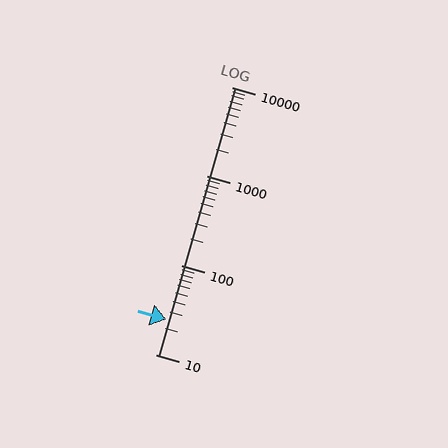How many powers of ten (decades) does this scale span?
The scale spans 3 decades, from 10 to 10000.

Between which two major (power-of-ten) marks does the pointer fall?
The pointer is between 10 and 100.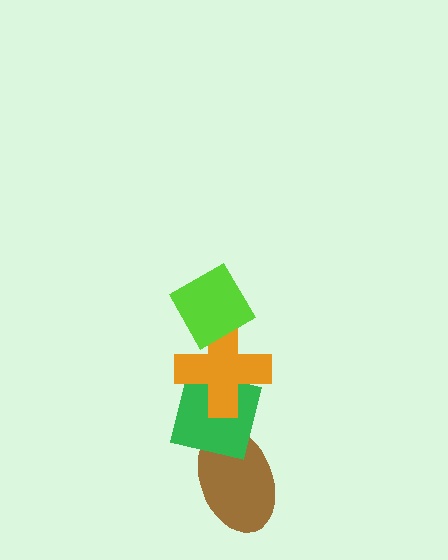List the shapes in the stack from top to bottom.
From top to bottom: the lime diamond, the orange cross, the green square, the brown ellipse.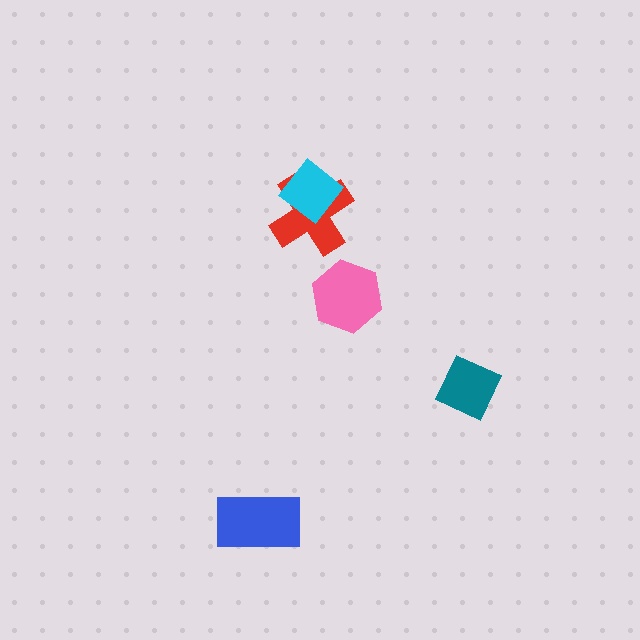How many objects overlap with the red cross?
1 object overlaps with the red cross.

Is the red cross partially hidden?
Yes, it is partially covered by another shape.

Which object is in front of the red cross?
The cyan diamond is in front of the red cross.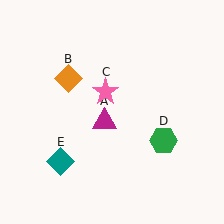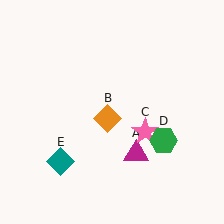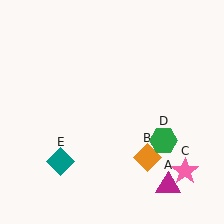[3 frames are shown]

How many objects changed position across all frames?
3 objects changed position: magenta triangle (object A), orange diamond (object B), pink star (object C).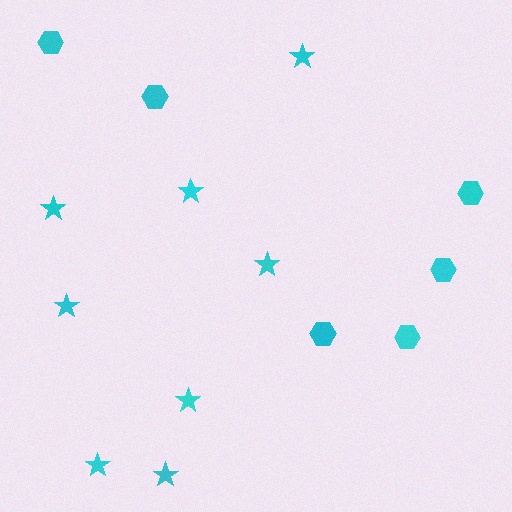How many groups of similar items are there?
There are 2 groups: one group of hexagons (6) and one group of stars (8).